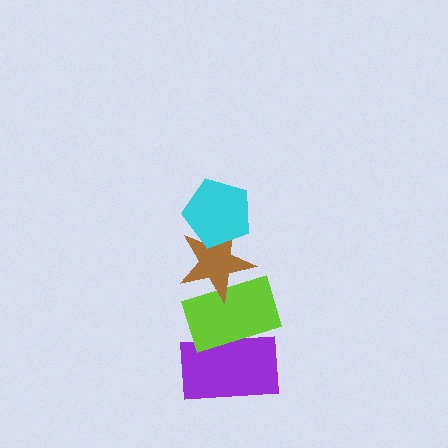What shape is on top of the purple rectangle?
The lime rectangle is on top of the purple rectangle.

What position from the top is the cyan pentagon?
The cyan pentagon is 1st from the top.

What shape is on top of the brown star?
The cyan pentagon is on top of the brown star.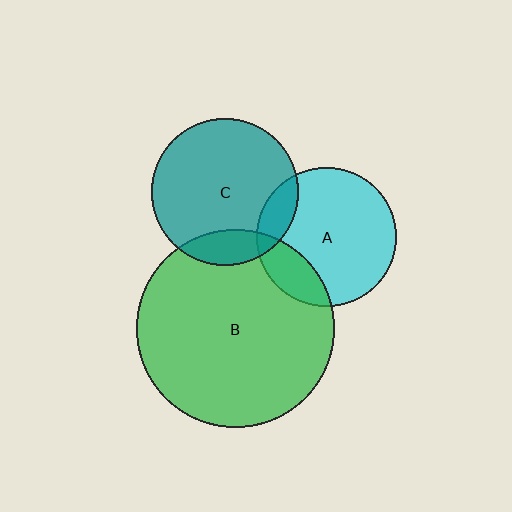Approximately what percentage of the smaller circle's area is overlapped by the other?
Approximately 15%.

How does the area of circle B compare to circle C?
Approximately 1.8 times.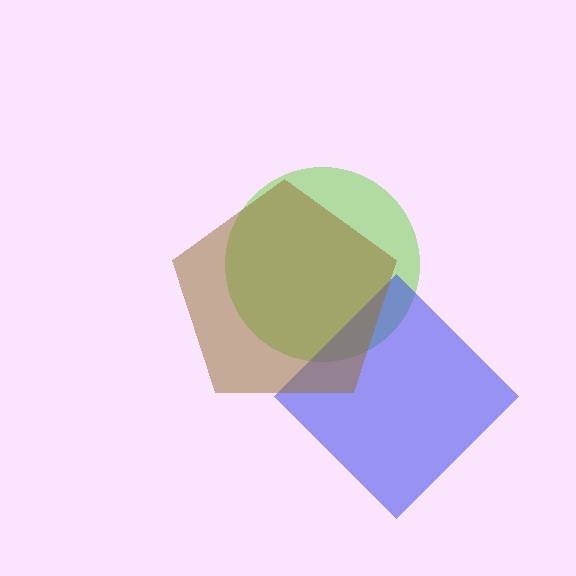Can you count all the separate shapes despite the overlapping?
Yes, there are 3 separate shapes.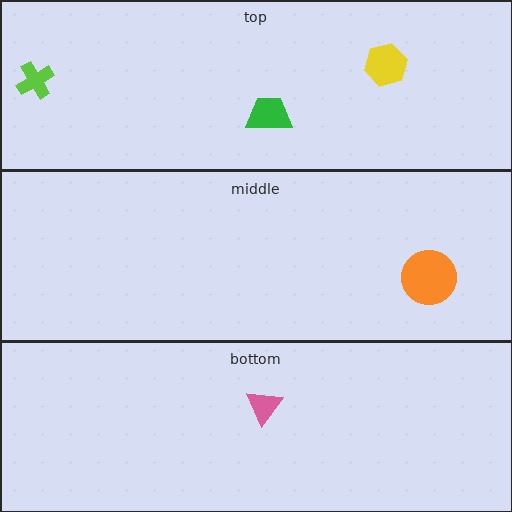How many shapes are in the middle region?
1.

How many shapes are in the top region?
3.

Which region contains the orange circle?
The middle region.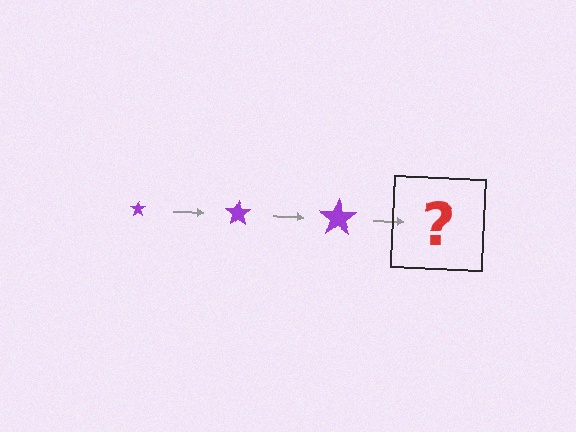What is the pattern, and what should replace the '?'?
The pattern is that the star gets progressively larger each step. The '?' should be a purple star, larger than the previous one.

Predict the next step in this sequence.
The next step is a purple star, larger than the previous one.